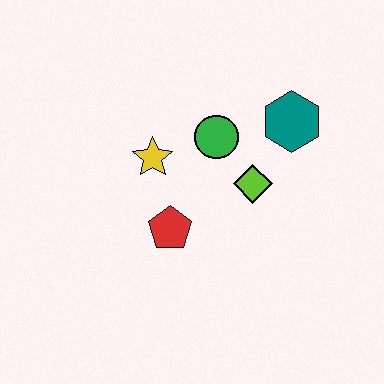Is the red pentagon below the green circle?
Yes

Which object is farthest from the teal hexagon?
The red pentagon is farthest from the teal hexagon.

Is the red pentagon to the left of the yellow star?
No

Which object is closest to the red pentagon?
The yellow star is closest to the red pentagon.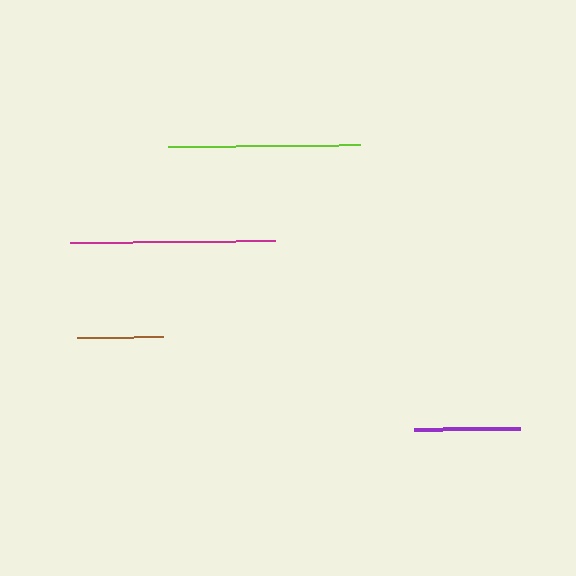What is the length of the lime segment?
The lime segment is approximately 191 pixels long.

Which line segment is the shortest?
The brown line is the shortest at approximately 86 pixels.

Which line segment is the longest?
The magenta line is the longest at approximately 205 pixels.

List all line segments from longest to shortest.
From longest to shortest: magenta, lime, purple, brown.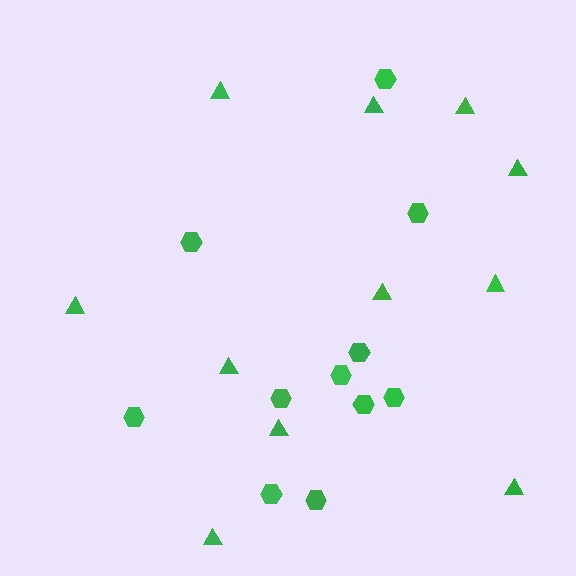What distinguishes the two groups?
There are 2 groups: one group of triangles (11) and one group of hexagons (11).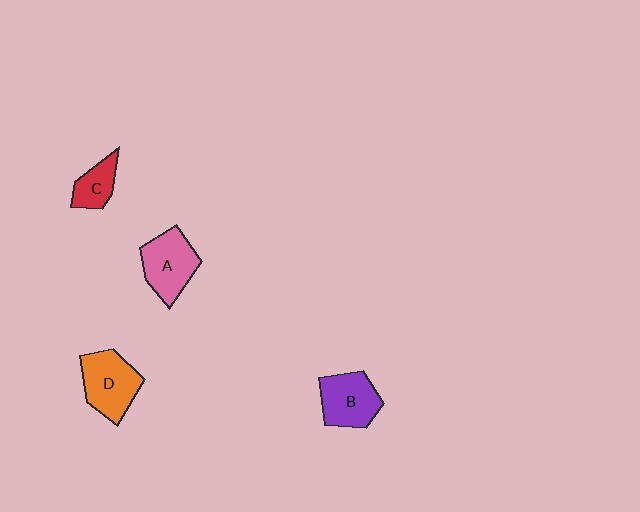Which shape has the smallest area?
Shape C (red).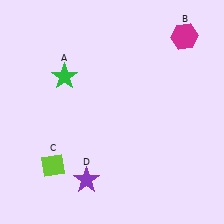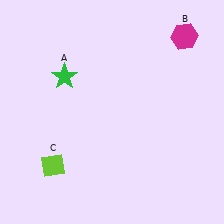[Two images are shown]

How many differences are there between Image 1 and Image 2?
There is 1 difference between the two images.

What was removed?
The purple star (D) was removed in Image 2.